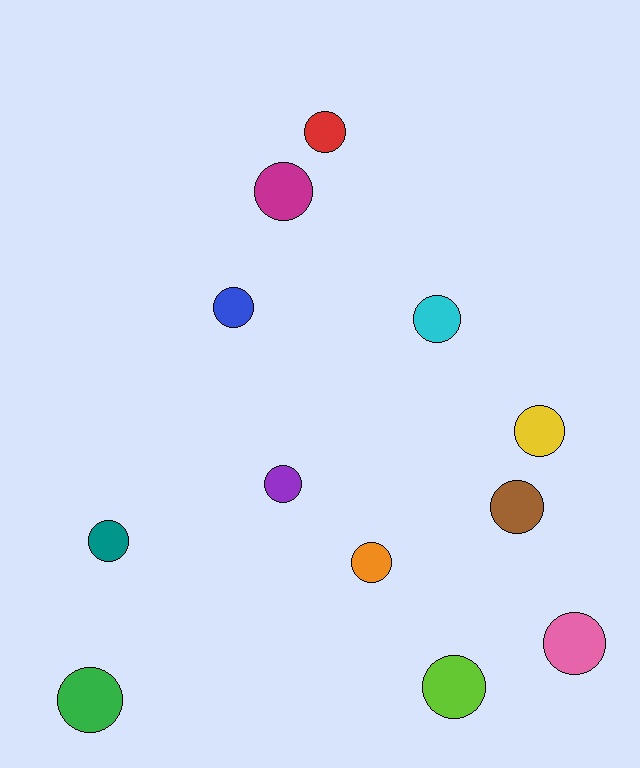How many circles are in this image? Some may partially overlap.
There are 12 circles.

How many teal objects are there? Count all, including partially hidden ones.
There is 1 teal object.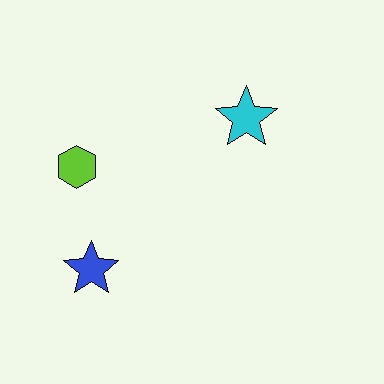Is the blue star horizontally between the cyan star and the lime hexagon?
Yes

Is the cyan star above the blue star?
Yes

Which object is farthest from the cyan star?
The blue star is farthest from the cyan star.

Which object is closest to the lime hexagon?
The blue star is closest to the lime hexagon.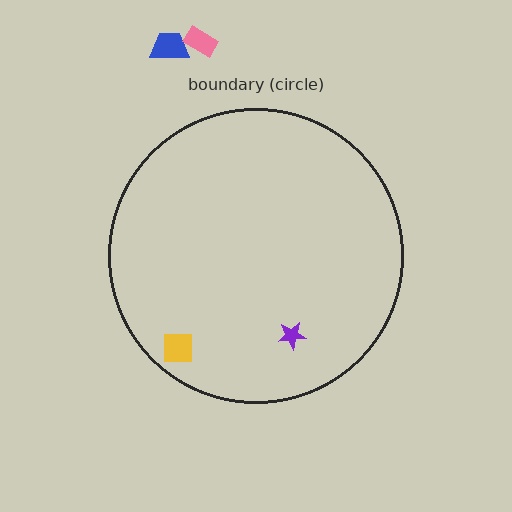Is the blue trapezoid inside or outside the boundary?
Outside.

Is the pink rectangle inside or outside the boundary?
Outside.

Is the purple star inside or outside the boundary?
Inside.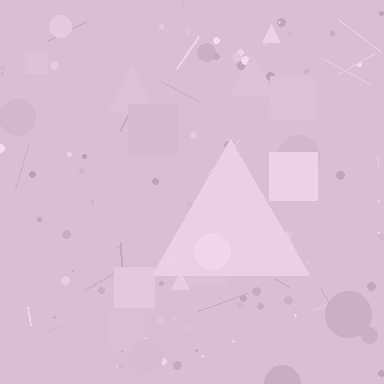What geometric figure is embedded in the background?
A triangle is embedded in the background.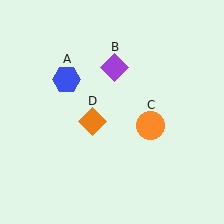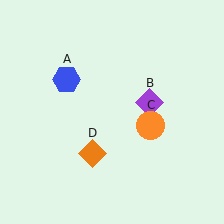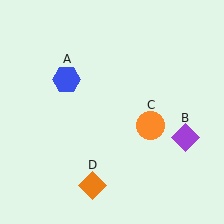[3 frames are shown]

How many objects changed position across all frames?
2 objects changed position: purple diamond (object B), orange diamond (object D).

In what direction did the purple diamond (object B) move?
The purple diamond (object B) moved down and to the right.